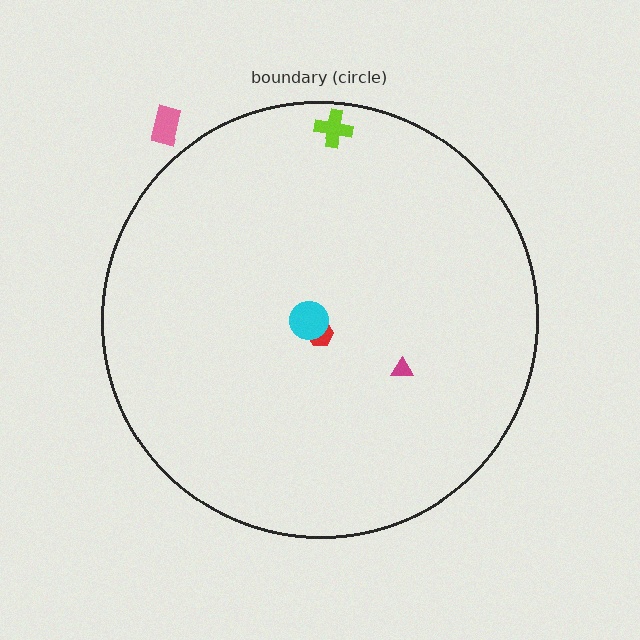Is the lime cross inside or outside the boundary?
Inside.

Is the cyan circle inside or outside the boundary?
Inside.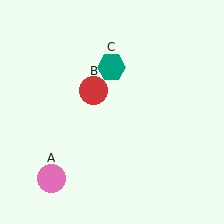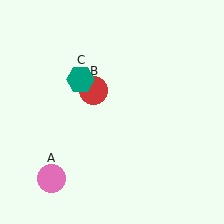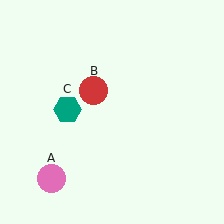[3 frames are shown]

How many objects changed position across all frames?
1 object changed position: teal hexagon (object C).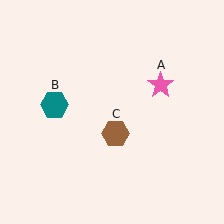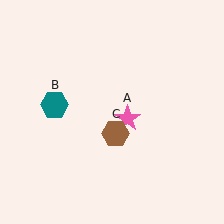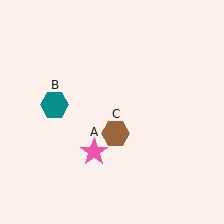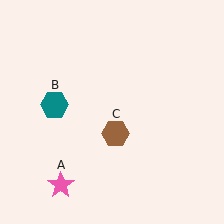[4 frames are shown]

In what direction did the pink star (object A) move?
The pink star (object A) moved down and to the left.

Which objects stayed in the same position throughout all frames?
Teal hexagon (object B) and brown hexagon (object C) remained stationary.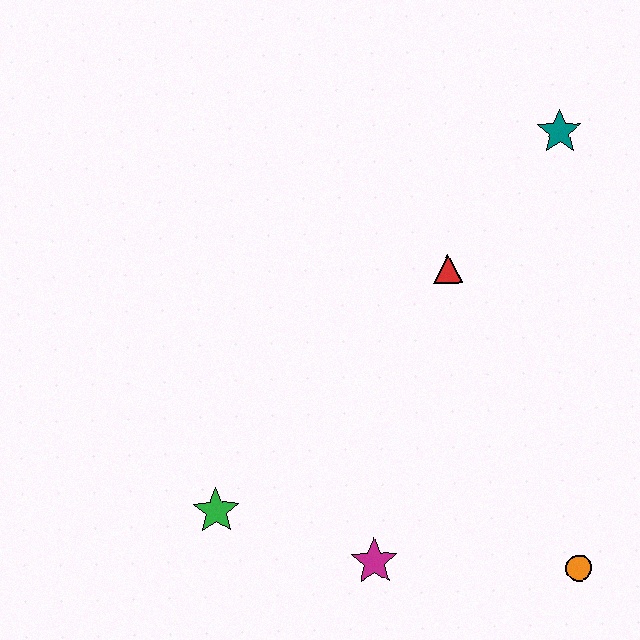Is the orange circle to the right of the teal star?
Yes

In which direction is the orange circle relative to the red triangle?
The orange circle is below the red triangle.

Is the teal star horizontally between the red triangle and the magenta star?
No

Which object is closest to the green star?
The magenta star is closest to the green star.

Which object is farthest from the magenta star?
The teal star is farthest from the magenta star.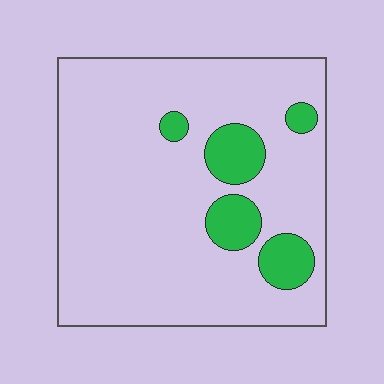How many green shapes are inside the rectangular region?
5.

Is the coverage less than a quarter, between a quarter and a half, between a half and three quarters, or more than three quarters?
Less than a quarter.